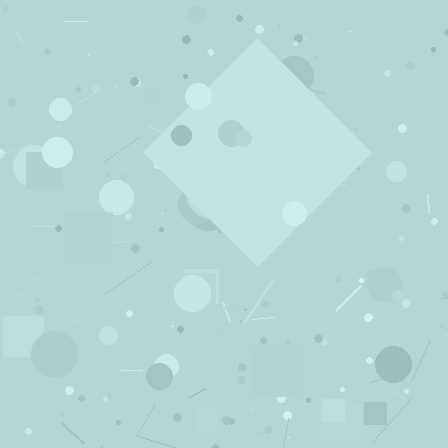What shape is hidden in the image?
A diamond is hidden in the image.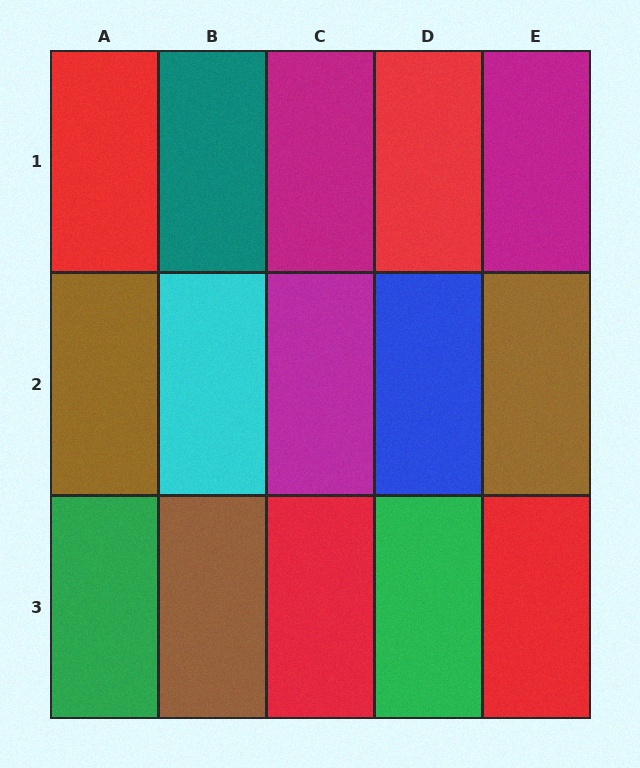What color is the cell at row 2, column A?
Brown.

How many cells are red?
4 cells are red.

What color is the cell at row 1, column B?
Teal.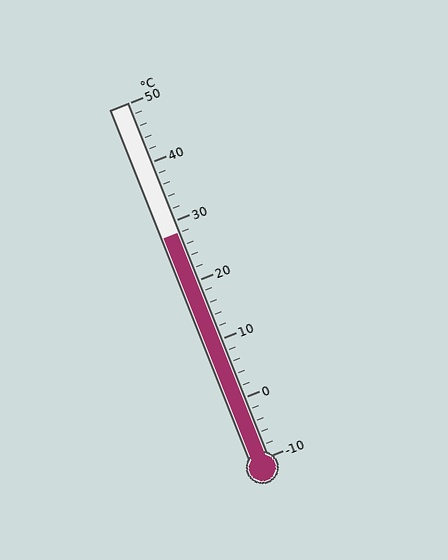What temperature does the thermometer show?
The thermometer shows approximately 28°C.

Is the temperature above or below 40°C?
The temperature is below 40°C.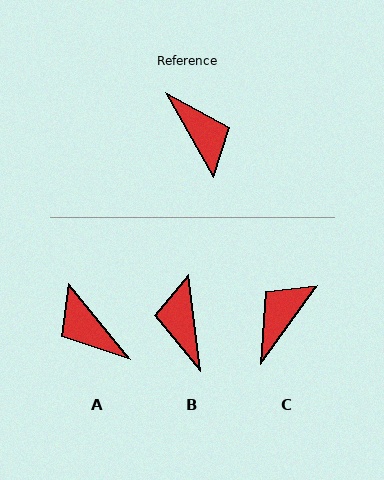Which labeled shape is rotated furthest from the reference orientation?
A, about 170 degrees away.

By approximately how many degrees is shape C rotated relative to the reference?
Approximately 115 degrees counter-clockwise.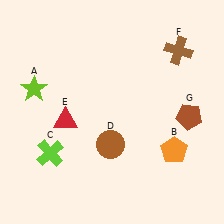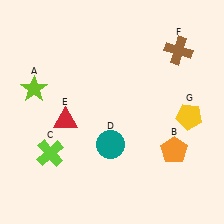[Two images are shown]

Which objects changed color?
D changed from brown to teal. G changed from brown to yellow.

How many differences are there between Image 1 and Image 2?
There are 2 differences between the two images.